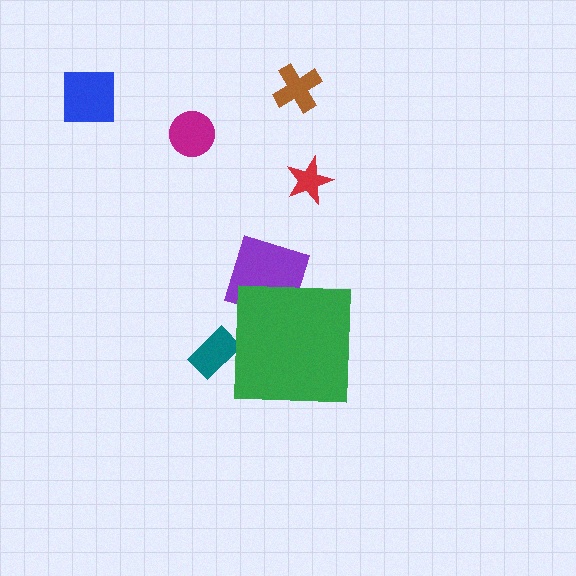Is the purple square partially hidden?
Yes, the purple square is partially hidden behind the green square.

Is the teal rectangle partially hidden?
Yes, the teal rectangle is partially hidden behind the green square.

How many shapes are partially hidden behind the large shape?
2 shapes are partially hidden.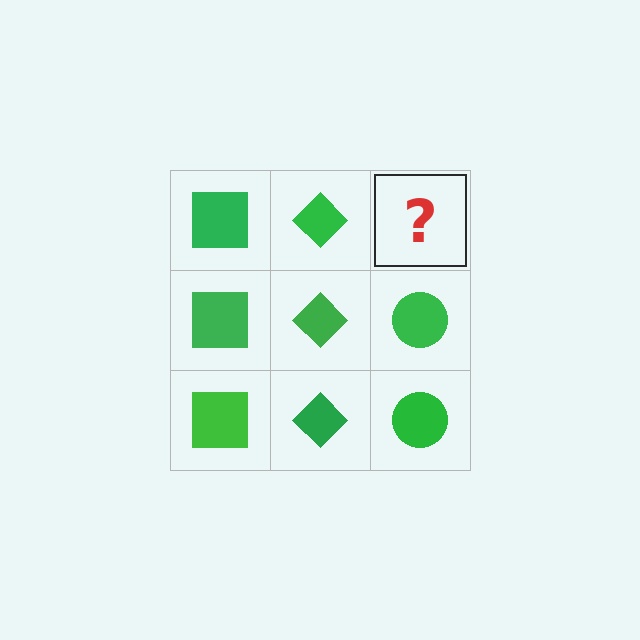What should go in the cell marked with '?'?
The missing cell should contain a green circle.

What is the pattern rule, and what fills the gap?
The rule is that each column has a consistent shape. The gap should be filled with a green circle.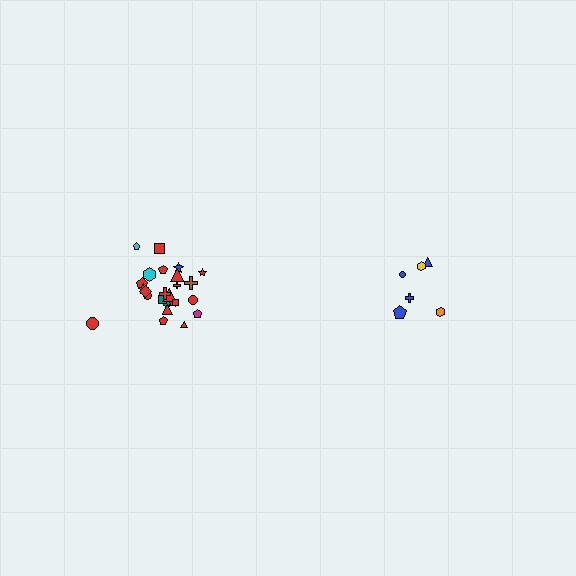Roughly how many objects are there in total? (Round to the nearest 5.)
Roughly 30 objects in total.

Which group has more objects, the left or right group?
The left group.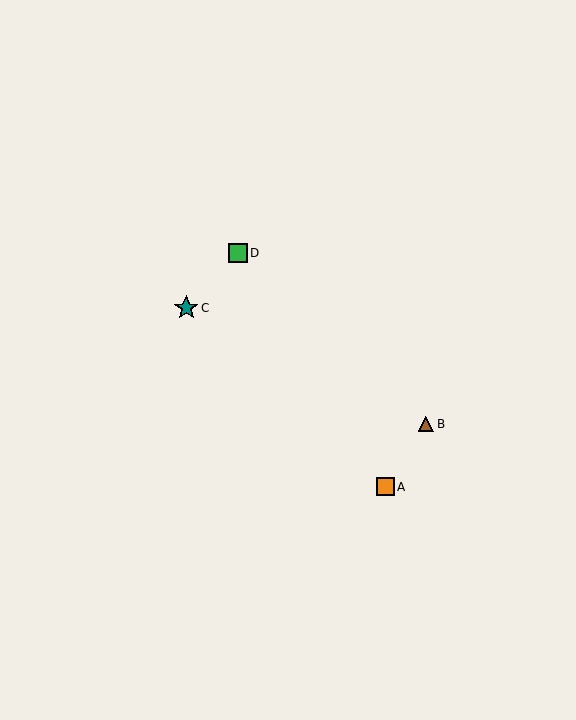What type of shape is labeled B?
Shape B is a brown triangle.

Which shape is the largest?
The teal star (labeled C) is the largest.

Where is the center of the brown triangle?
The center of the brown triangle is at (426, 424).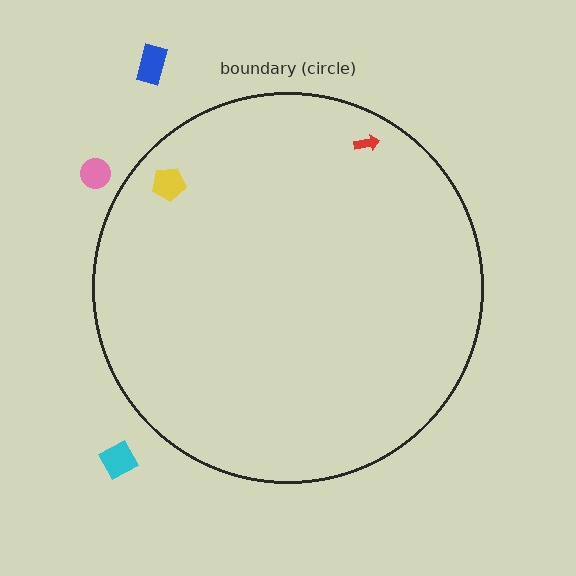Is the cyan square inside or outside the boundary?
Outside.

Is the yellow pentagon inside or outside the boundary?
Inside.